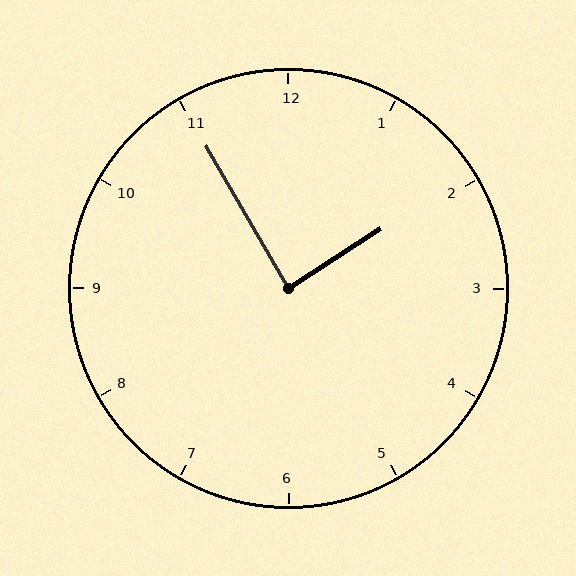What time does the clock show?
1:55.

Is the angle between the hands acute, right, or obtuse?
It is right.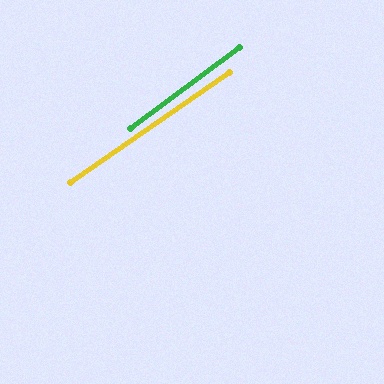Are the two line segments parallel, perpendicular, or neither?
Parallel — their directions differ by only 2.0°.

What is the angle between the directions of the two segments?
Approximately 2 degrees.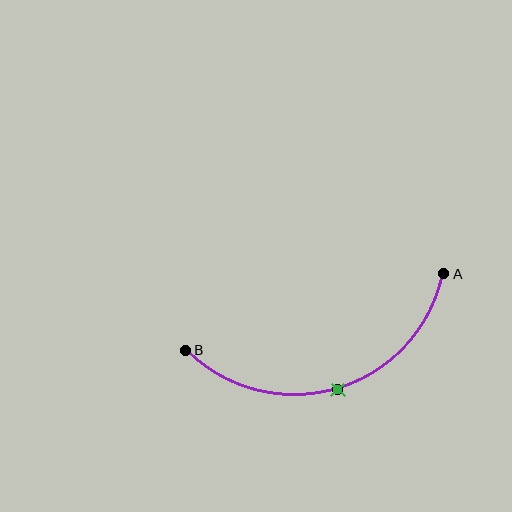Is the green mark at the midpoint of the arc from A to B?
Yes. The green mark lies on the arc at equal arc-length from both A and B — it is the arc midpoint.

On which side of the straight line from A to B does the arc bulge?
The arc bulges below the straight line connecting A and B.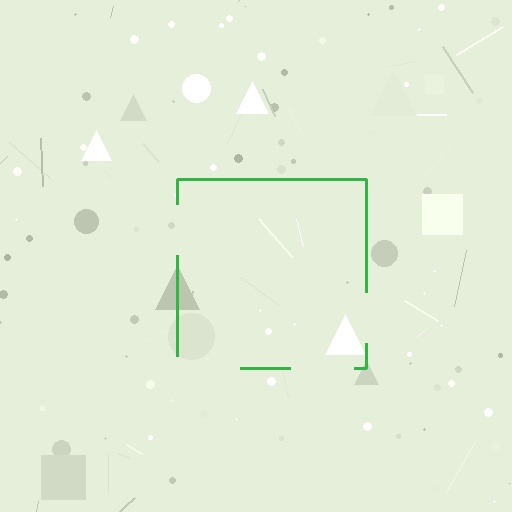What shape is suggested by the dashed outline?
The dashed outline suggests a square.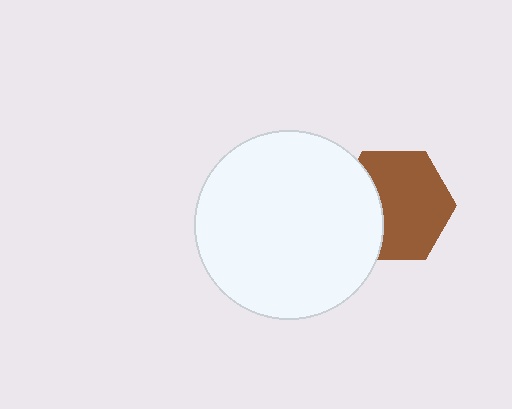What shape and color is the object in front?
The object in front is a white circle.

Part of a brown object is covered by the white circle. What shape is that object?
It is a hexagon.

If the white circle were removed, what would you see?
You would see the complete brown hexagon.